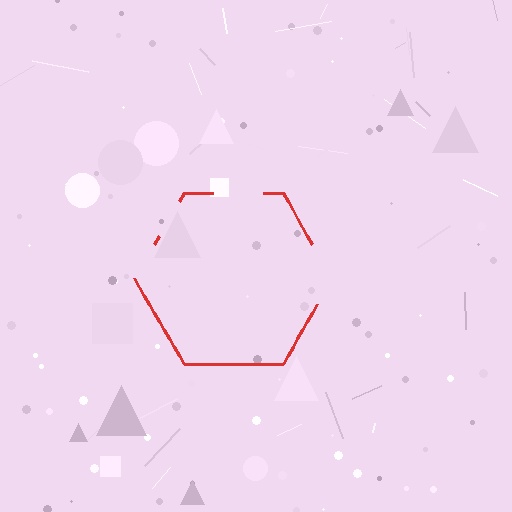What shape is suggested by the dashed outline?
The dashed outline suggests a hexagon.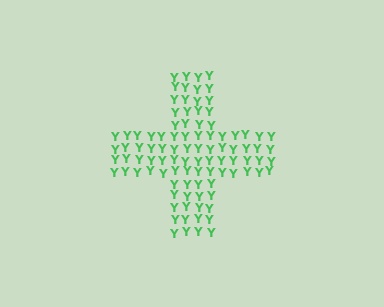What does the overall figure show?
The overall figure shows a cross.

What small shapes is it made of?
It is made of small letter Y's.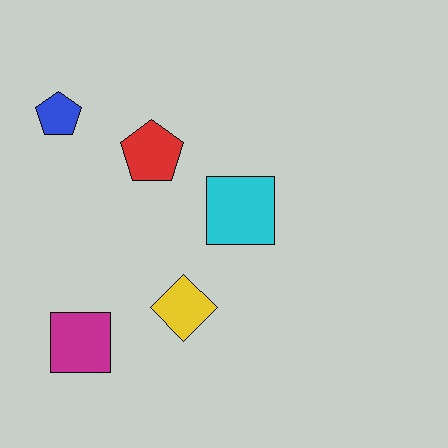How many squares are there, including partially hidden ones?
There are 2 squares.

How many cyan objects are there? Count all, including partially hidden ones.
There is 1 cyan object.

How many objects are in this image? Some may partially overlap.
There are 5 objects.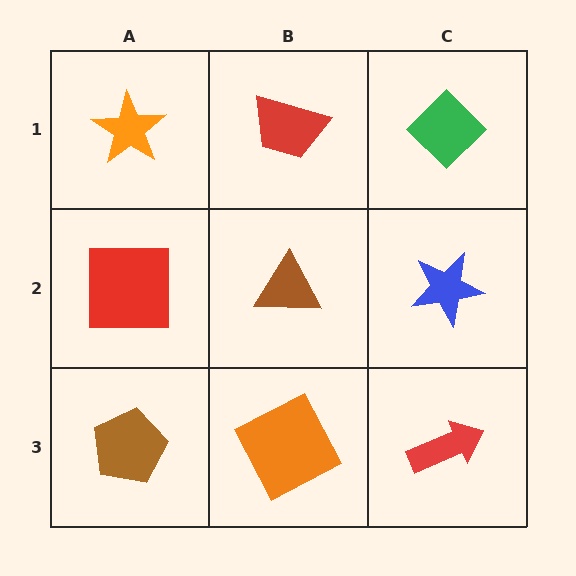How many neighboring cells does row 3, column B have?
3.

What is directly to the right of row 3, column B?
A red arrow.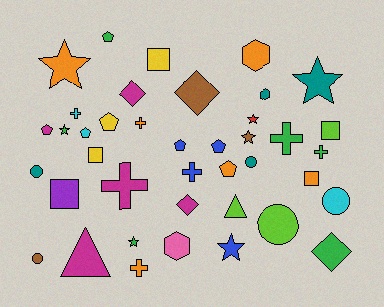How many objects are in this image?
There are 40 objects.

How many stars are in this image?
There are 7 stars.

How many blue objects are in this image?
There are 4 blue objects.